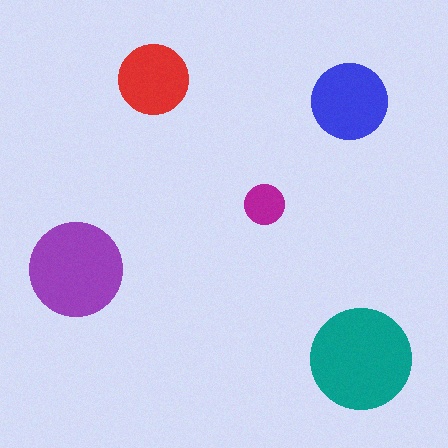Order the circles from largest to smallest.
the teal one, the purple one, the blue one, the red one, the magenta one.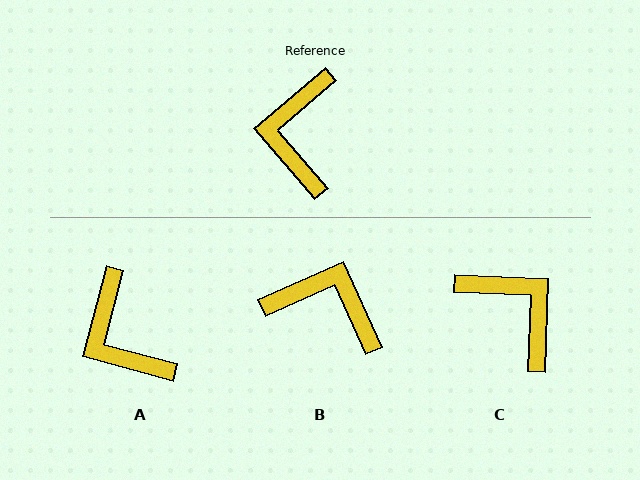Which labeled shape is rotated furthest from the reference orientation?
C, about 132 degrees away.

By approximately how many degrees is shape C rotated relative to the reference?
Approximately 132 degrees clockwise.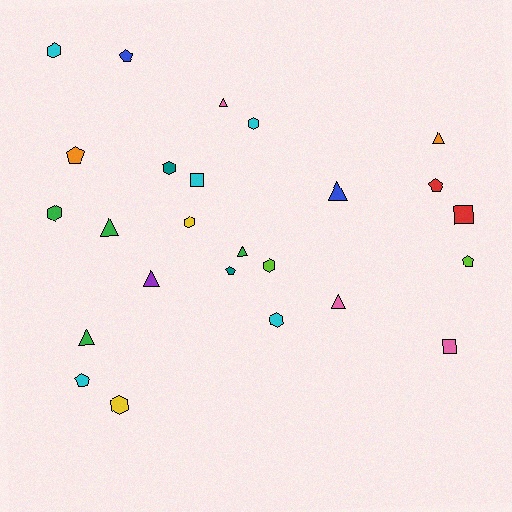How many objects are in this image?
There are 25 objects.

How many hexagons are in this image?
There are 8 hexagons.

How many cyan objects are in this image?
There are 5 cyan objects.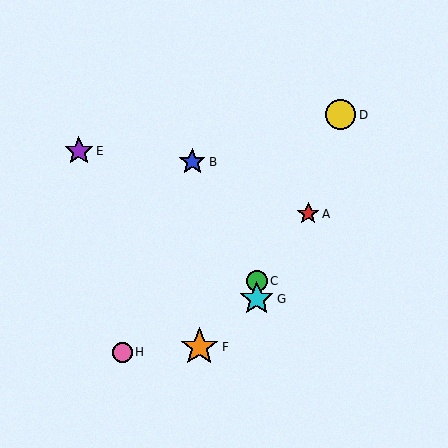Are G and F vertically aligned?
No, G is at x≈257 and F is at x≈199.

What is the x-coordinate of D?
Object D is at x≈341.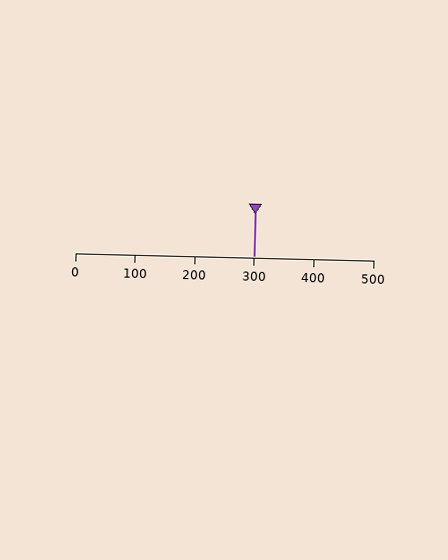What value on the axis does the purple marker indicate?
The marker indicates approximately 300.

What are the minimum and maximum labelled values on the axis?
The axis runs from 0 to 500.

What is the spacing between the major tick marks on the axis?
The major ticks are spaced 100 apart.